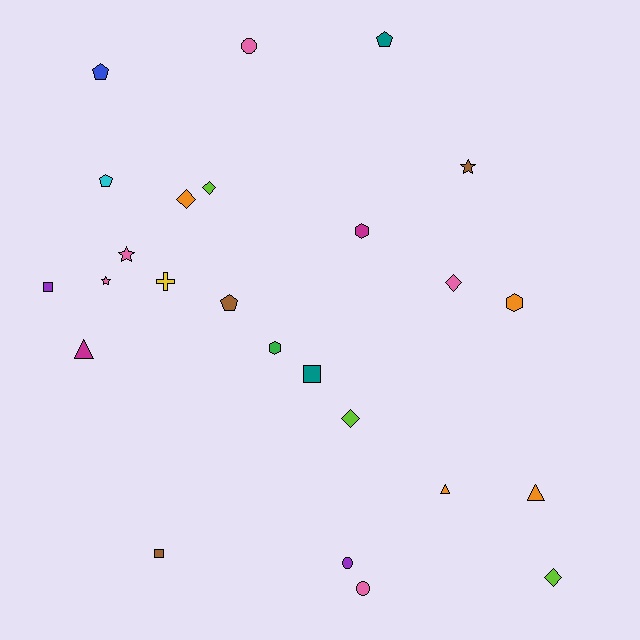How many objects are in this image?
There are 25 objects.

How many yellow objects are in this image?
There is 1 yellow object.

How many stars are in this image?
There are 3 stars.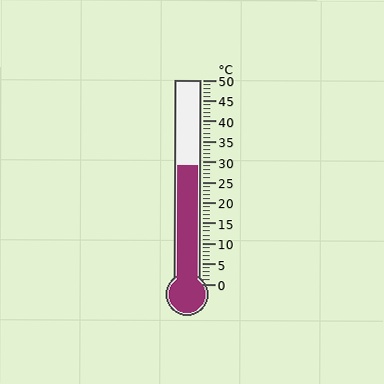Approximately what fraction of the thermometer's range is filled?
The thermometer is filled to approximately 60% of its range.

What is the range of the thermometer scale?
The thermometer scale ranges from 0°C to 50°C.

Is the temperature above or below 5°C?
The temperature is above 5°C.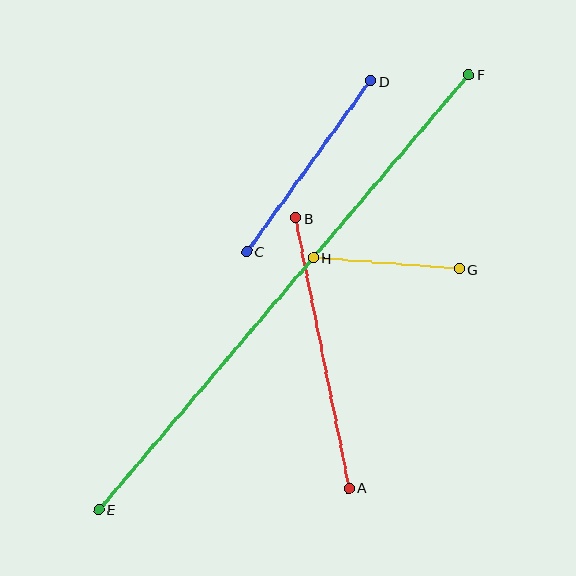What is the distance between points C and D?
The distance is approximately 211 pixels.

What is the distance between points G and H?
The distance is approximately 146 pixels.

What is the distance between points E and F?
The distance is approximately 571 pixels.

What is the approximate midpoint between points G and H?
The midpoint is at approximately (386, 263) pixels.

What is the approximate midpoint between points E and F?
The midpoint is at approximately (284, 292) pixels.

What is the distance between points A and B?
The distance is approximately 275 pixels.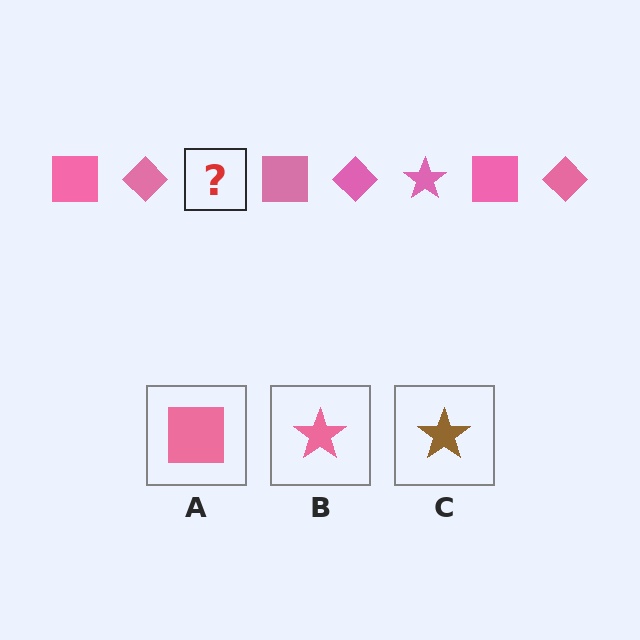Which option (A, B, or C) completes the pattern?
B.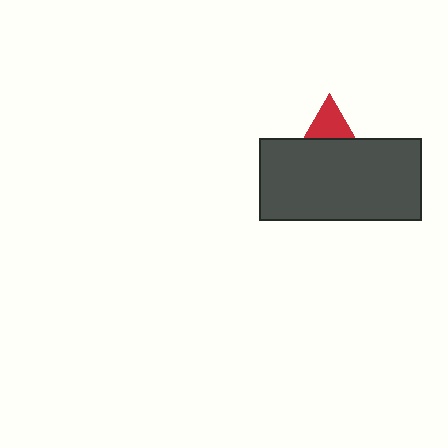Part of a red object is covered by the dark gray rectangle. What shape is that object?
It is a triangle.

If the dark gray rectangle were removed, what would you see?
You would see the complete red triangle.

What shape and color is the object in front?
The object in front is a dark gray rectangle.